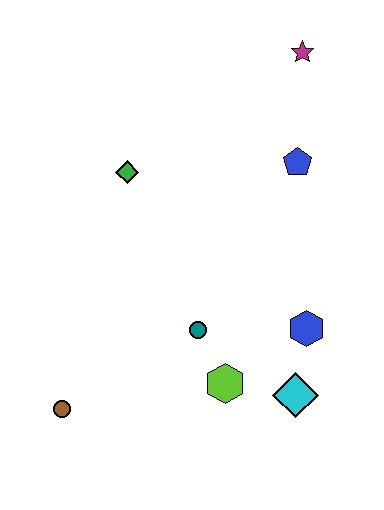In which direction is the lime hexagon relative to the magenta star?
The lime hexagon is below the magenta star.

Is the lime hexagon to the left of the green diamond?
No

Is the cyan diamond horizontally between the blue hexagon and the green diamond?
Yes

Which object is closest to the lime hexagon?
The teal circle is closest to the lime hexagon.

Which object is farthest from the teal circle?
The magenta star is farthest from the teal circle.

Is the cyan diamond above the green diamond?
No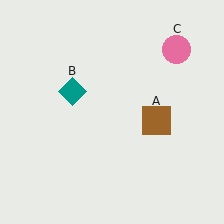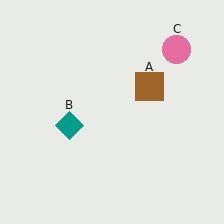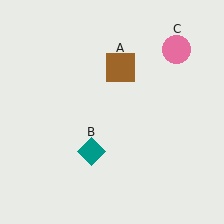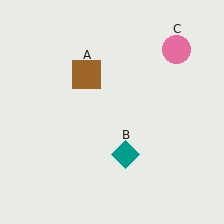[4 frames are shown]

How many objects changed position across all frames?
2 objects changed position: brown square (object A), teal diamond (object B).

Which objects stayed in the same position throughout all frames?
Pink circle (object C) remained stationary.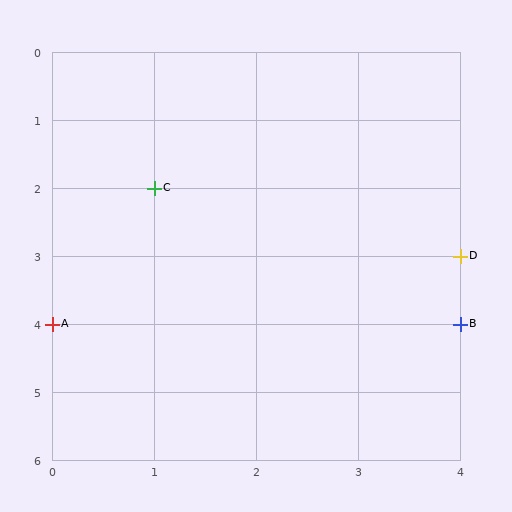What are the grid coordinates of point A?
Point A is at grid coordinates (0, 4).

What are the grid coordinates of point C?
Point C is at grid coordinates (1, 2).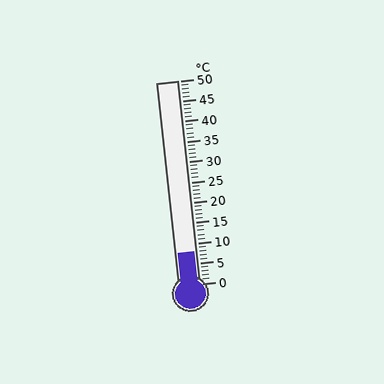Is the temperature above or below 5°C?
The temperature is above 5°C.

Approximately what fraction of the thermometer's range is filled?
The thermometer is filled to approximately 15% of its range.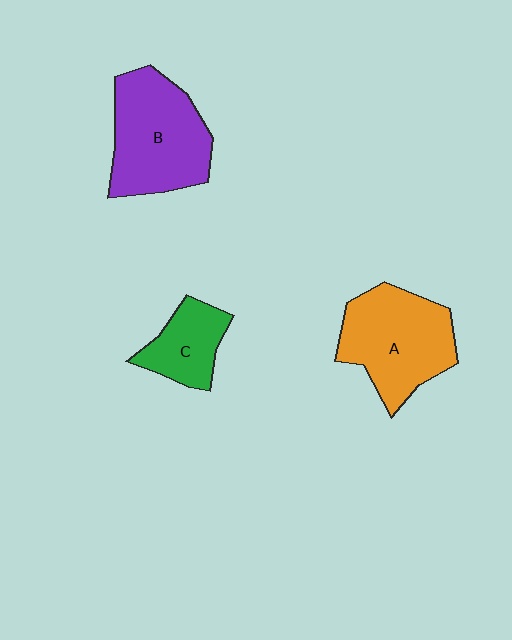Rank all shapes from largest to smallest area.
From largest to smallest: B (purple), A (orange), C (green).